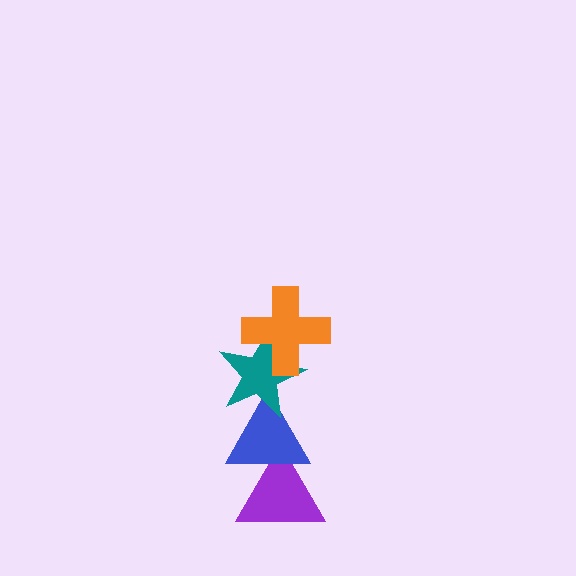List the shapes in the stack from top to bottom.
From top to bottom: the orange cross, the teal star, the blue triangle, the purple triangle.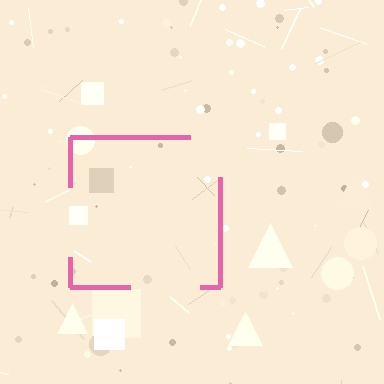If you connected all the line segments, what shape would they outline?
They would outline a square.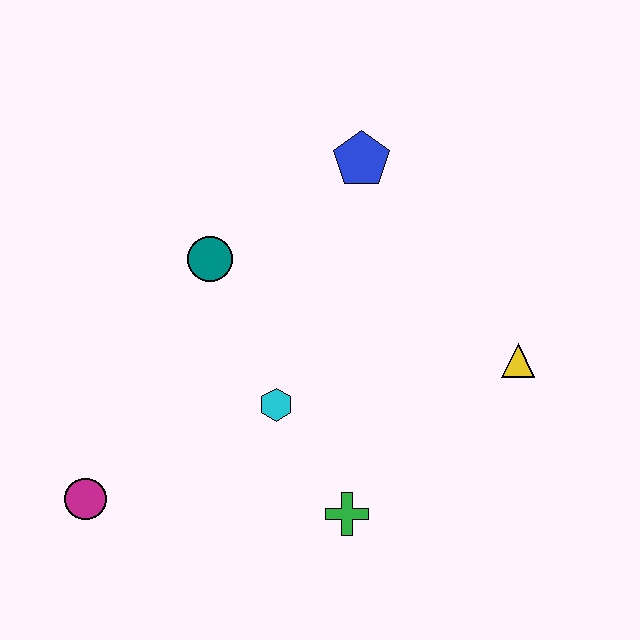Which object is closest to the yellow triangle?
The green cross is closest to the yellow triangle.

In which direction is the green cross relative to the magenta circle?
The green cross is to the right of the magenta circle.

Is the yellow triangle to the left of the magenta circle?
No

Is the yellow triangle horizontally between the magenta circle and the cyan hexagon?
No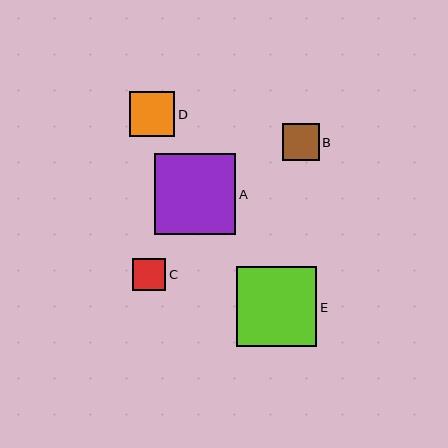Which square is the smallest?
Square C is the smallest with a size of approximately 33 pixels.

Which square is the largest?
Square A is the largest with a size of approximately 82 pixels.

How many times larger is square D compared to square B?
Square D is approximately 1.2 times the size of square B.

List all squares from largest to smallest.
From largest to smallest: A, E, D, B, C.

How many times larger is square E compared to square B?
Square E is approximately 2.2 times the size of square B.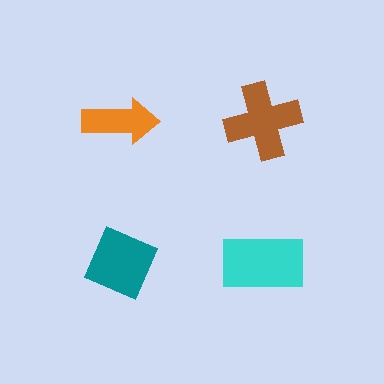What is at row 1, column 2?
A brown cross.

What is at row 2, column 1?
A teal diamond.